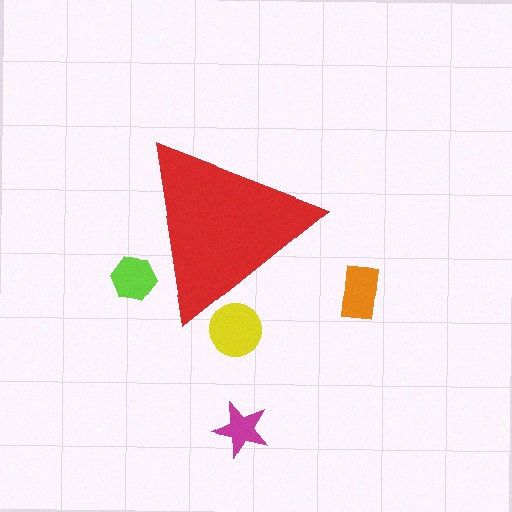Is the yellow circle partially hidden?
Yes, the yellow circle is partially hidden behind the red triangle.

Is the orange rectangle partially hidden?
No, the orange rectangle is fully visible.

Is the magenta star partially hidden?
No, the magenta star is fully visible.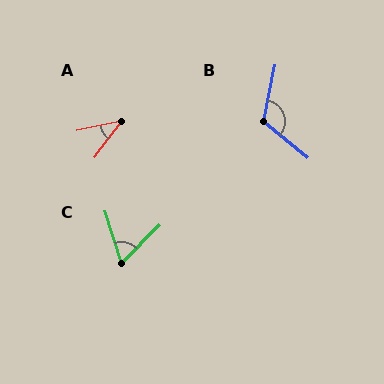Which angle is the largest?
B, at approximately 117 degrees.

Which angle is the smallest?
A, at approximately 41 degrees.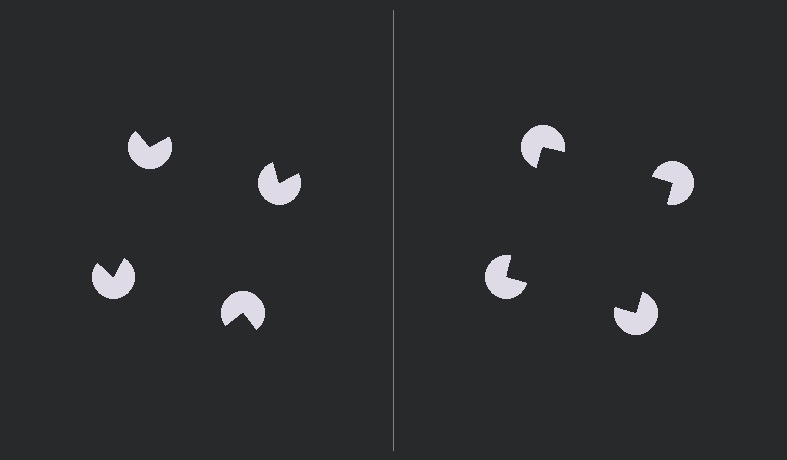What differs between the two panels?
The pac-man discs are positioned identically on both sides; only the wedge orientations differ. On the right they align to a square; on the left they are misaligned.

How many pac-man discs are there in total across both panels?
8 — 4 on each side.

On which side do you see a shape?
An illusory square appears on the right side. On the left side the wedge cuts are rotated, so no coherent shape forms.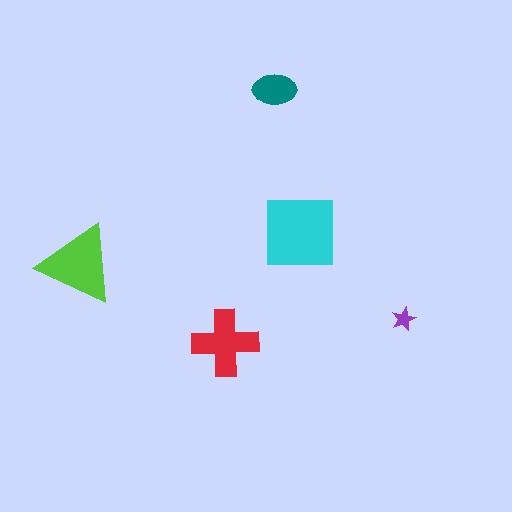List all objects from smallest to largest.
The purple star, the teal ellipse, the red cross, the lime triangle, the cyan square.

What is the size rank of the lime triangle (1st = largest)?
2nd.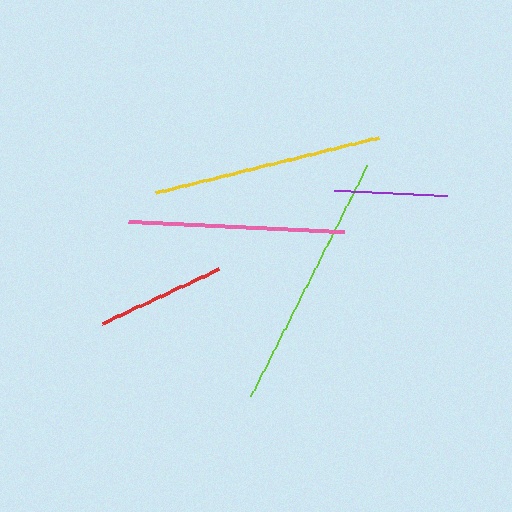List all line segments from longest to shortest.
From longest to shortest: lime, yellow, pink, red, purple.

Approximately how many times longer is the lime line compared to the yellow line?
The lime line is approximately 1.1 times the length of the yellow line.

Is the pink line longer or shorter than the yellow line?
The yellow line is longer than the pink line.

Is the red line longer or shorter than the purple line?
The red line is longer than the purple line.